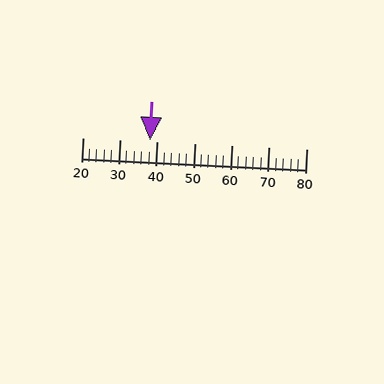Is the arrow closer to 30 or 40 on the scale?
The arrow is closer to 40.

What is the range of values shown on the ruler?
The ruler shows values from 20 to 80.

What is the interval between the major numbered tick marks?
The major tick marks are spaced 10 units apart.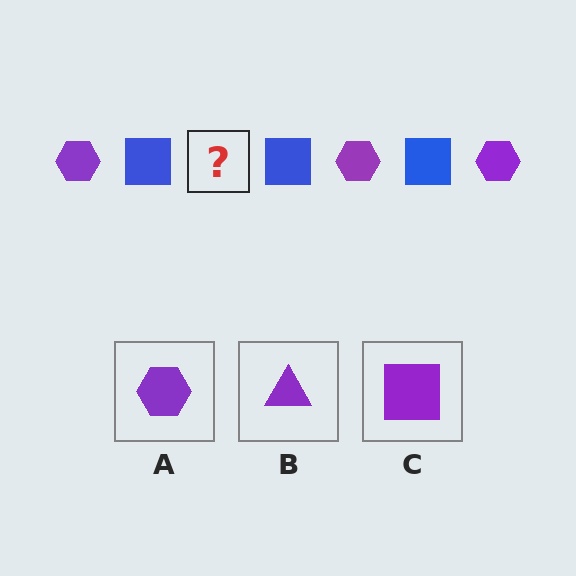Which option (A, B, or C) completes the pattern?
A.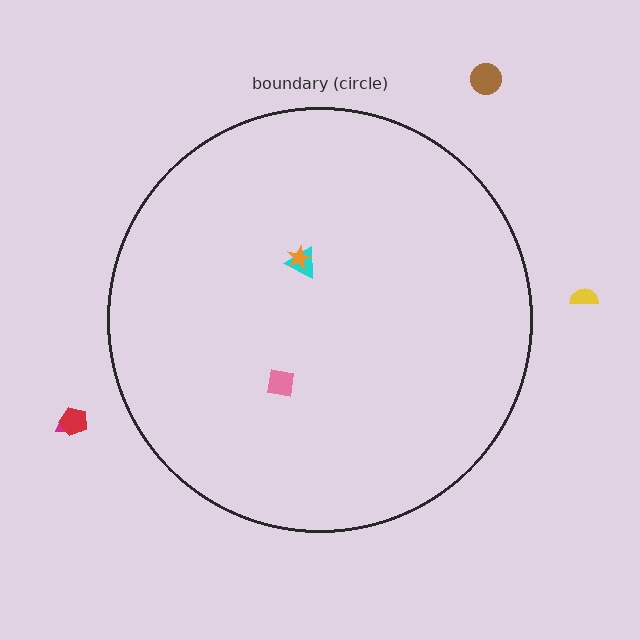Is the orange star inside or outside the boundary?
Inside.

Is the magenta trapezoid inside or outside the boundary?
Outside.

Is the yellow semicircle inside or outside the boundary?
Outside.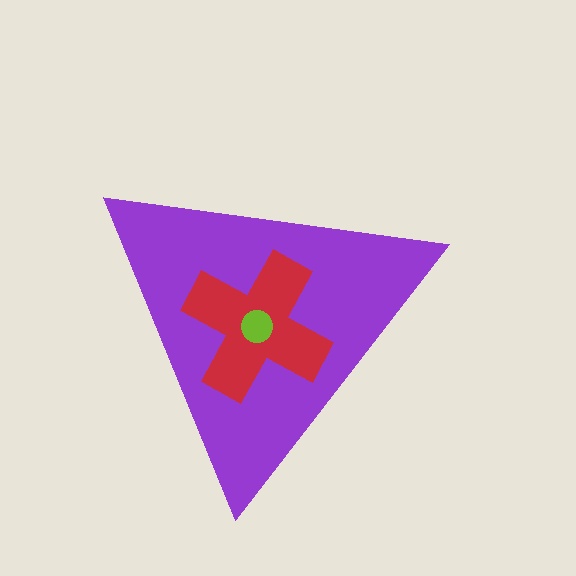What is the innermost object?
The lime circle.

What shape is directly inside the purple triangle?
The red cross.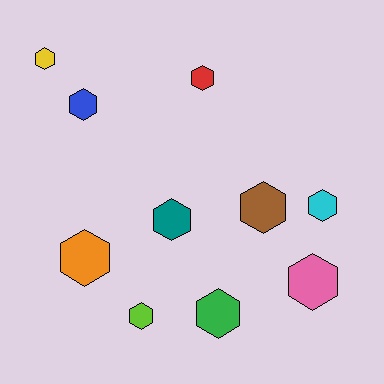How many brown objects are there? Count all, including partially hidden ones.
There is 1 brown object.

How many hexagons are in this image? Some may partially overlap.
There are 10 hexagons.